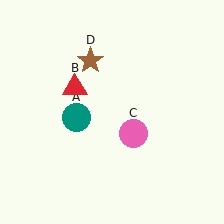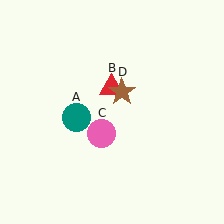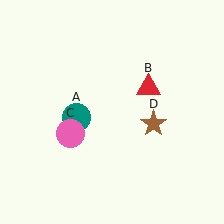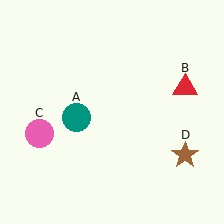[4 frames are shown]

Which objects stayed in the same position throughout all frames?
Teal circle (object A) remained stationary.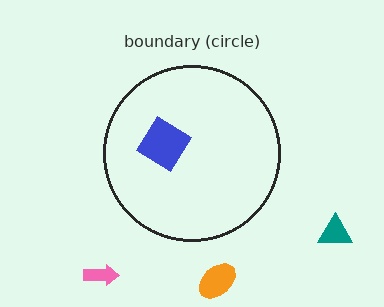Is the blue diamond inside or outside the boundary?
Inside.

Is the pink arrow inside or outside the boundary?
Outside.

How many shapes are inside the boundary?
1 inside, 3 outside.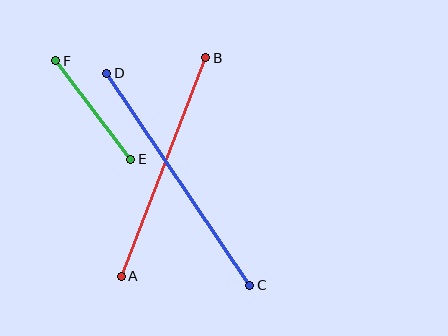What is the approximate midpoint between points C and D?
The midpoint is at approximately (178, 179) pixels.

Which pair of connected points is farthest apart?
Points C and D are farthest apart.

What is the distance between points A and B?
The distance is approximately 234 pixels.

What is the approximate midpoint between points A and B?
The midpoint is at approximately (163, 167) pixels.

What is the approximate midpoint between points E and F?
The midpoint is at approximately (93, 110) pixels.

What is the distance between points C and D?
The distance is approximately 256 pixels.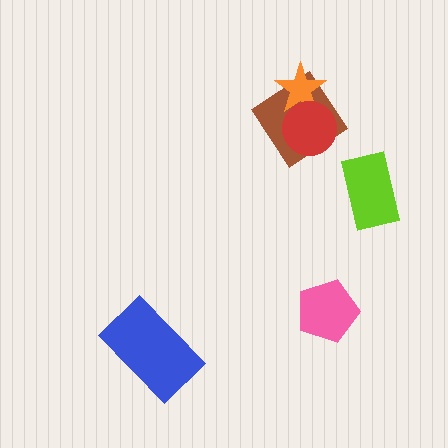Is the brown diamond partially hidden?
Yes, it is partially covered by another shape.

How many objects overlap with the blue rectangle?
0 objects overlap with the blue rectangle.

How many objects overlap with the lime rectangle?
0 objects overlap with the lime rectangle.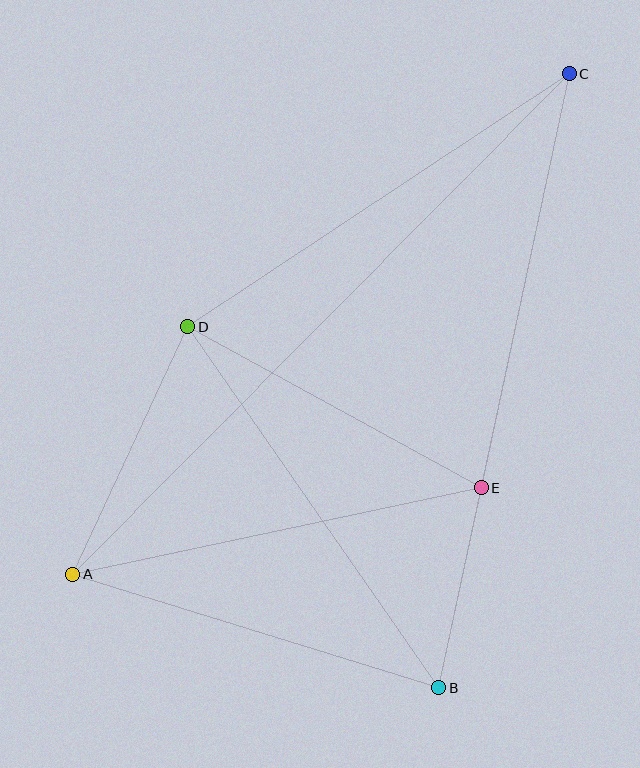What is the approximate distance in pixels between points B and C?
The distance between B and C is approximately 628 pixels.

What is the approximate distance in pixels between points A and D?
The distance between A and D is approximately 273 pixels.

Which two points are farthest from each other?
Points A and C are farthest from each other.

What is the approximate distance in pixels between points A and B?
The distance between A and B is approximately 383 pixels.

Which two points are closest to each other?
Points B and E are closest to each other.